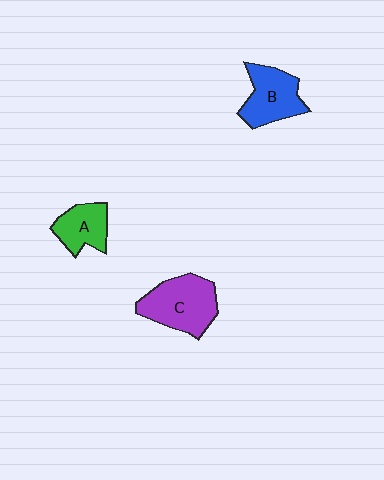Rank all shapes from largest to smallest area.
From largest to smallest: C (purple), B (blue), A (green).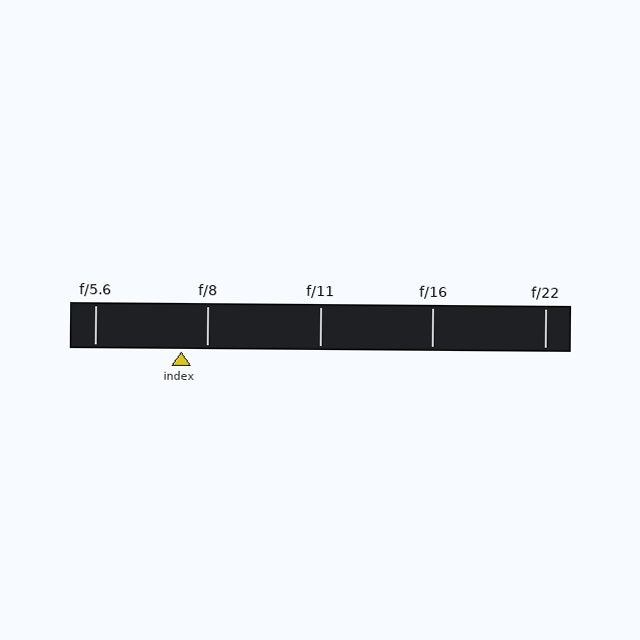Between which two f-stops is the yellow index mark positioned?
The index mark is between f/5.6 and f/8.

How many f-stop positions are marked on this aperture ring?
There are 5 f-stop positions marked.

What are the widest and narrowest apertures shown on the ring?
The widest aperture shown is f/5.6 and the narrowest is f/22.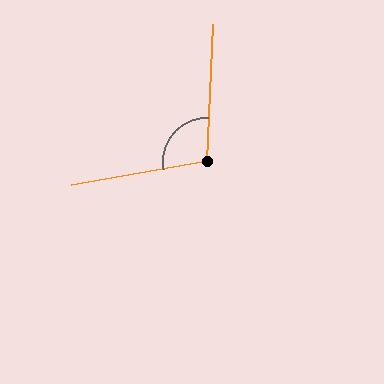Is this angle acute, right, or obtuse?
It is obtuse.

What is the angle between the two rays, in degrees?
Approximately 102 degrees.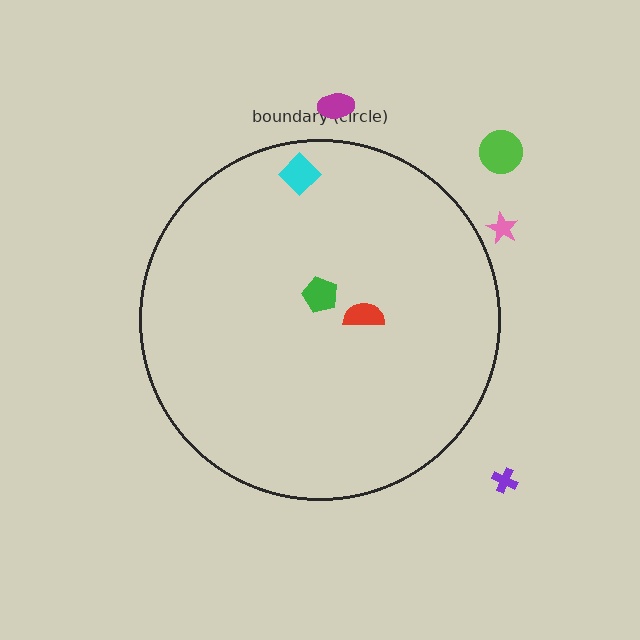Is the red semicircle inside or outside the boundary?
Inside.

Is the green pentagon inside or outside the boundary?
Inside.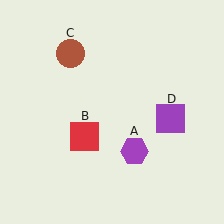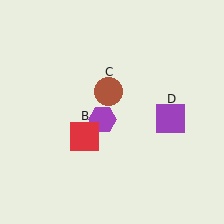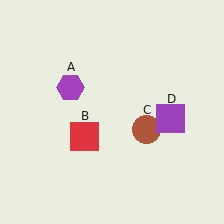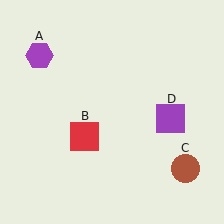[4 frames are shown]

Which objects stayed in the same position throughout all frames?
Red square (object B) and purple square (object D) remained stationary.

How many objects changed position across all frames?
2 objects changed position: purple hexagon (object A), brown circle (object C).